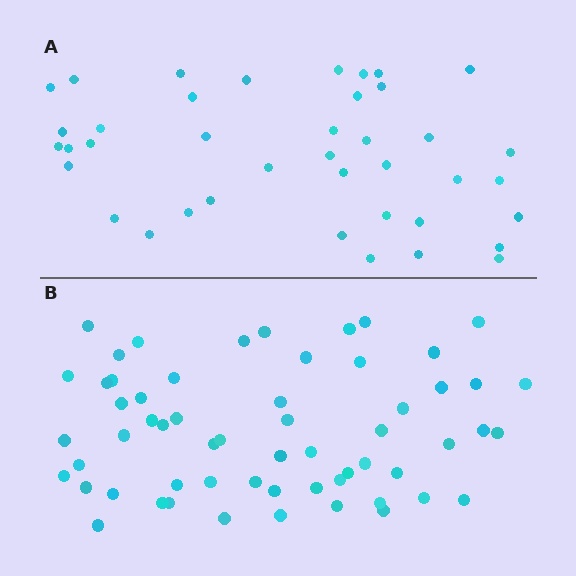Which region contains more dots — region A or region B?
Region B (the bottom region) has more dots.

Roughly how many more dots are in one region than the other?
Region B has approximately 20 more dots than region A.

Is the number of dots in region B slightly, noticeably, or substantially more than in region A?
Region B has substantially more. The ratio is roughly 1.5 to 1.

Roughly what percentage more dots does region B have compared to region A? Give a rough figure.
About 50% more.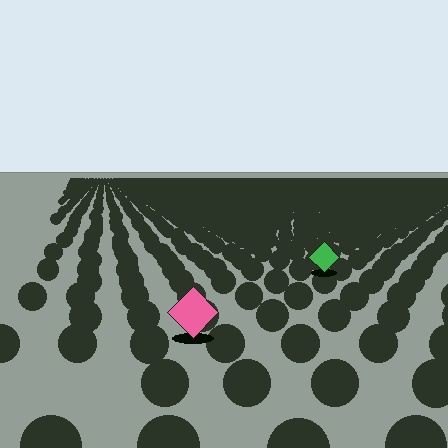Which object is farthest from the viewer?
The green diamond is farthest from the viewer. It appears smaller and the ground texture around it is denser.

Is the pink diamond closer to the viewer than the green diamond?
Yes. The pink diamond is closer — you can tell from the texture gradient: the ground texture is coarser near it.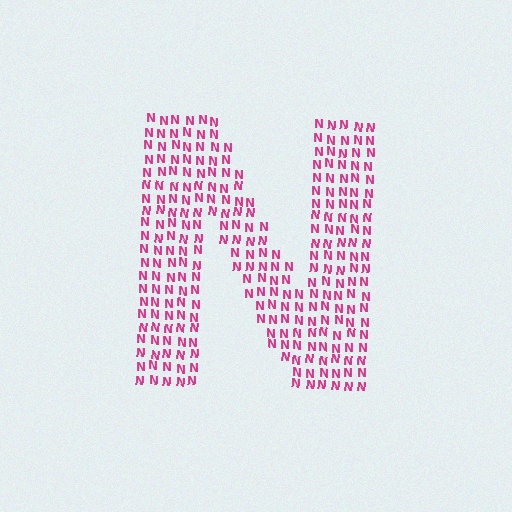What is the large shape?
The large shape is the letter N.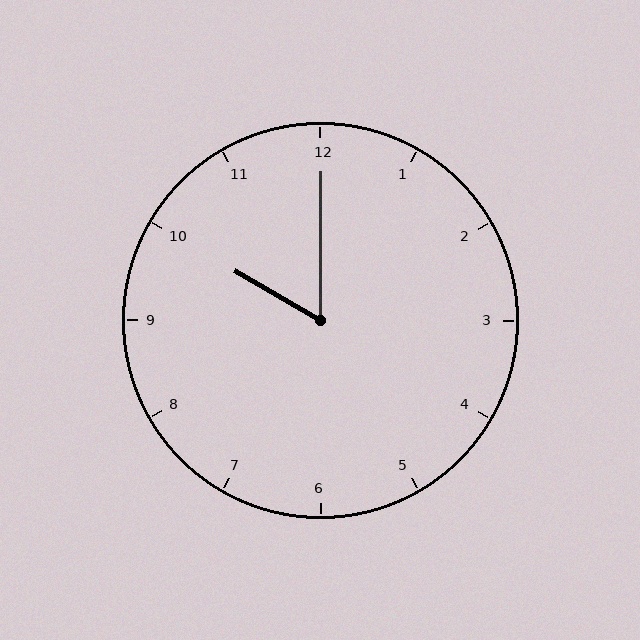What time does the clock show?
10:00.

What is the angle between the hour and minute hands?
Approximately 60 degrees.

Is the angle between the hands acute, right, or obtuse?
It is acute.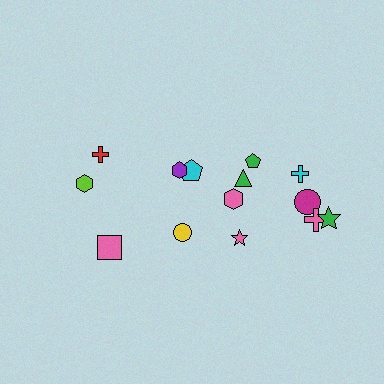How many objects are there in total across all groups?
There are 14 objects.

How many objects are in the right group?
There are 8 objects.